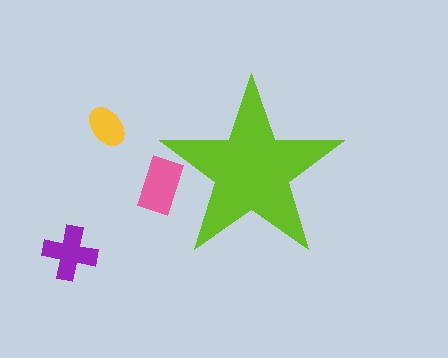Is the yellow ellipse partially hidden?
No, the yellow ellipse is fully visible.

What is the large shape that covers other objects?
A lime star.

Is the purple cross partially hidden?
No, the purple cross is fully visible.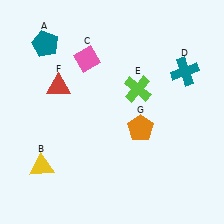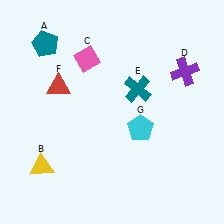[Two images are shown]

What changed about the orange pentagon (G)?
In Image 1, G is orange. In Image 2, it changed to cyan.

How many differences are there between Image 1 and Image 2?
There are 3 differences between the two images.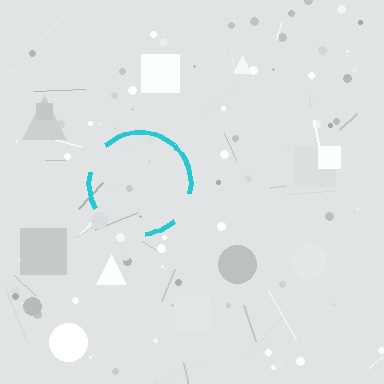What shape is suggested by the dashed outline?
The dashed outline suggests a circle.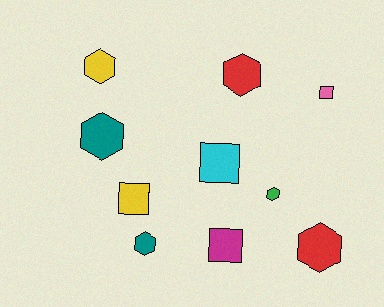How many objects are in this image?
There are 10 objects.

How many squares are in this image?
There are 4 squares.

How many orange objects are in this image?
There are no orange objects.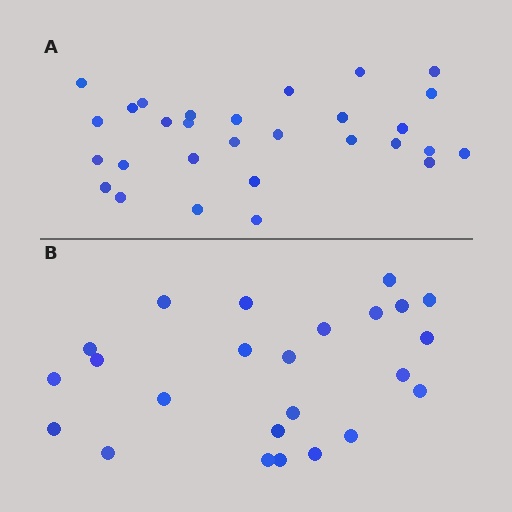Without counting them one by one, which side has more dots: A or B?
Region A (the top region) has more dots.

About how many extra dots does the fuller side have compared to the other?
Region A has about 5 more dots than region B.